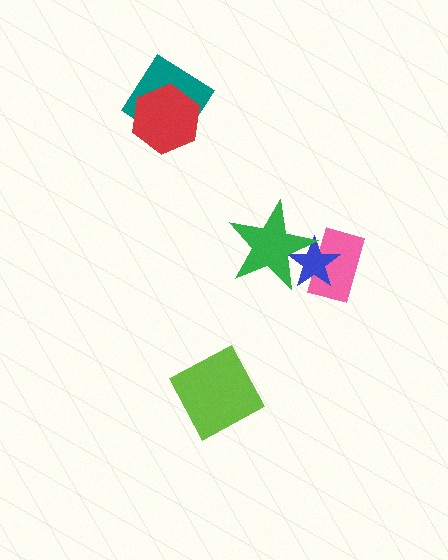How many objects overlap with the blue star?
2 objects overlap with the blue star.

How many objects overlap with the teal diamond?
1 object overlaps with the teal diamond.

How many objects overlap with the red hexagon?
1 object overlaps with the red hexagon.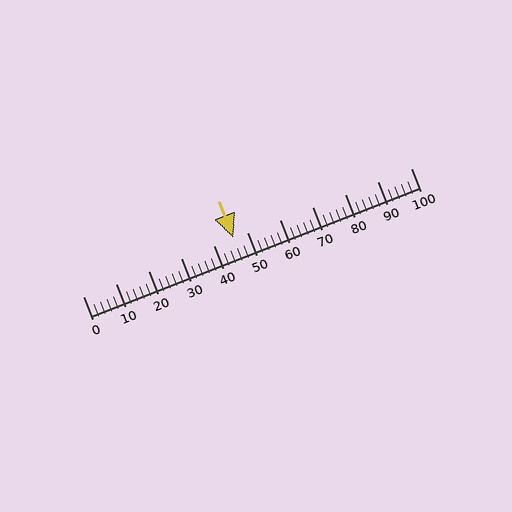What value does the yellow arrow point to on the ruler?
The yellow arrow points to approximately 46.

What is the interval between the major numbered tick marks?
The major tick marks are spaced 10 units apart.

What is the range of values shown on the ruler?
The ruler shows values from 0 to 100.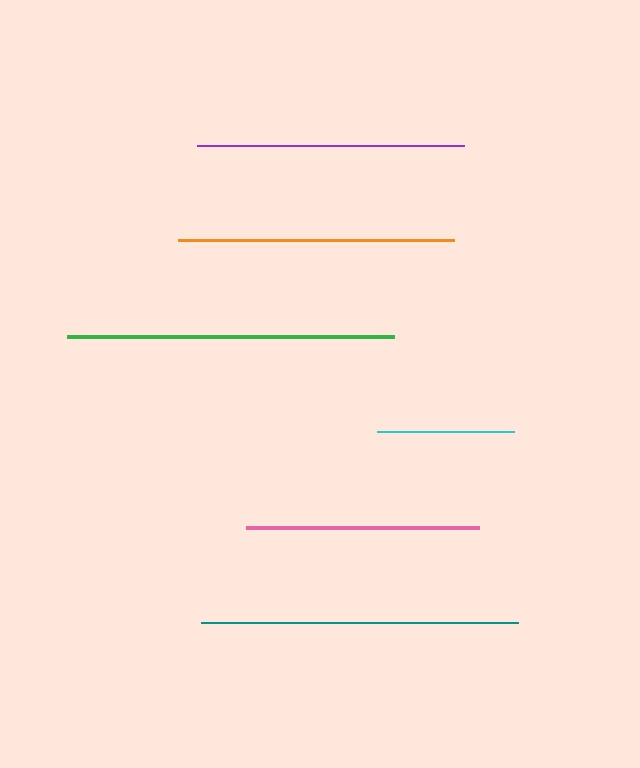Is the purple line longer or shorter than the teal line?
The teal line is longer than the purple line.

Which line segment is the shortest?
The cyan line is the shortest at approximately 137 pixels.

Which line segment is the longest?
The green line is the longest at approximately 327 pixels.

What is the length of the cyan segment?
The cyan segment is approximately 137 pixels long.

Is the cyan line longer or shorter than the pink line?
The pink line is longer than the cyan line.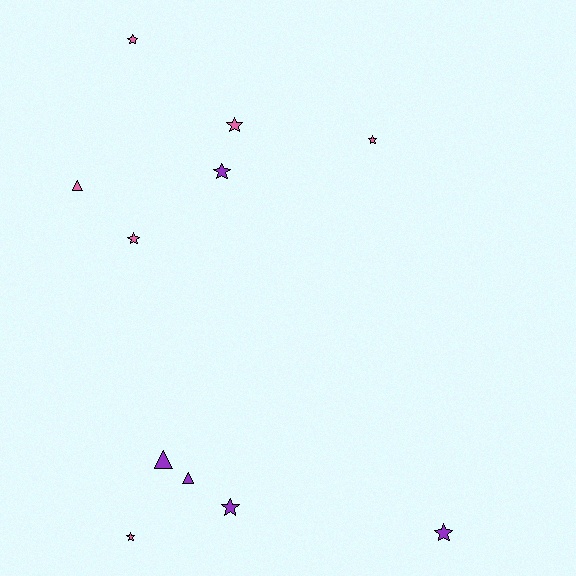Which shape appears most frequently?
Star, with 8 objects.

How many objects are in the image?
There are 11 objects.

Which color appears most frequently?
Pink, with 6 objects.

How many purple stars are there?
There are 3 purple stars.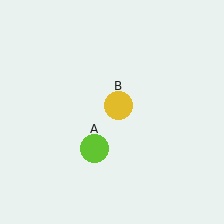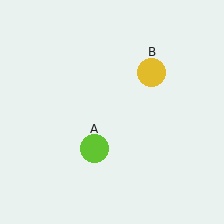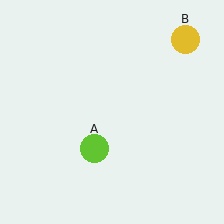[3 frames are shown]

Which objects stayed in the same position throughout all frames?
Lime circle (object A) remained stationary.